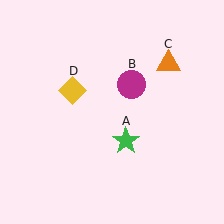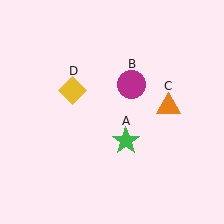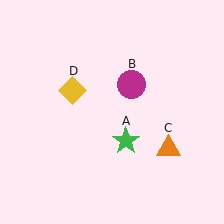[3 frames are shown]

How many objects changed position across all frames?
1 object changed position: orange triangle (object C).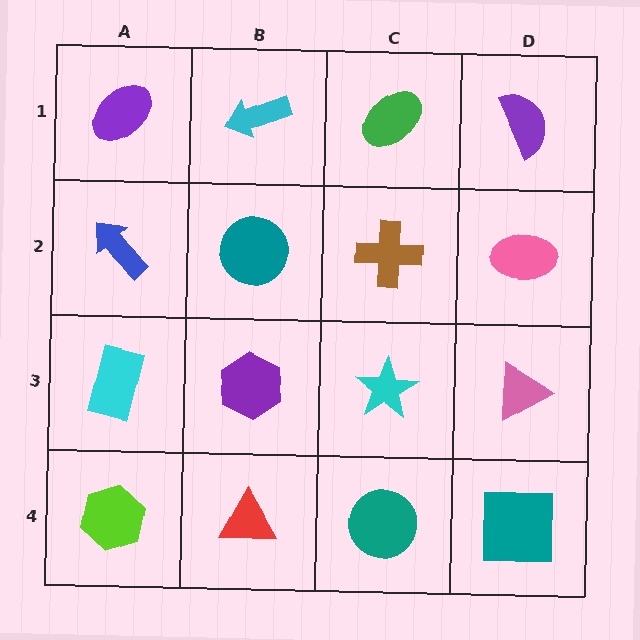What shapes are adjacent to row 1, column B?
A teal circle (row 2, column B), a purple ellipse (row 1, column A), a green ellipse (row 1, column C).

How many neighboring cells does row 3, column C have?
4.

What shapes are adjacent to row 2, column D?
A purple semicircle (row 1, column D), a pink triangle (row 3, column D), a brown cross (row 2, column C).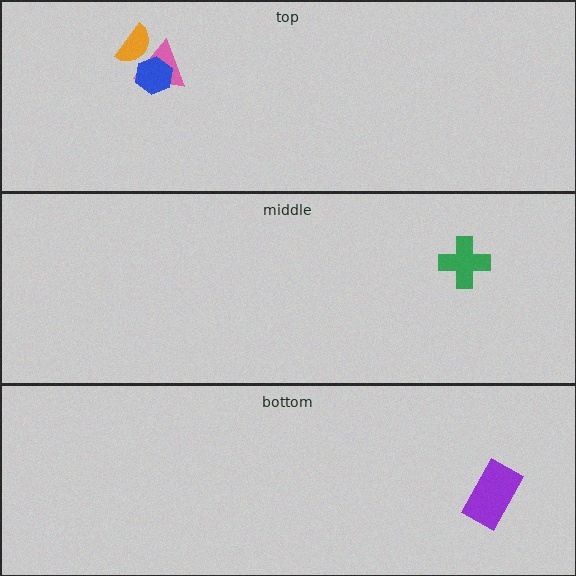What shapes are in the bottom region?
The purple rectangle.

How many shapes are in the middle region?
1.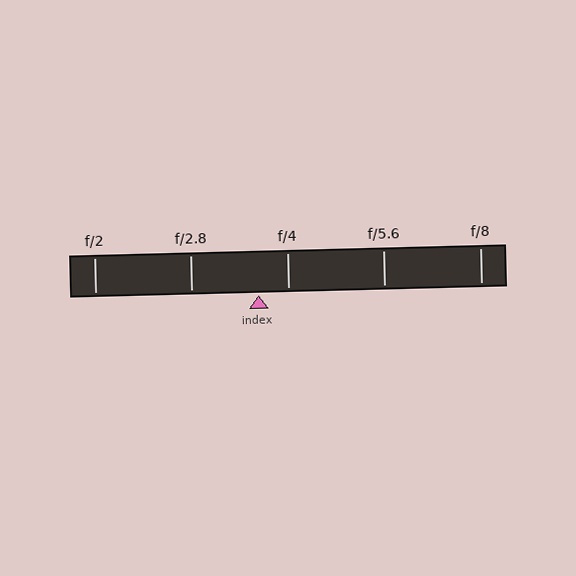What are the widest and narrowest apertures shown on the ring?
The widest aperture shown is f/2 and the narrowest is f/8.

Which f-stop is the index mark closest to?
The index mark is closest to f/4.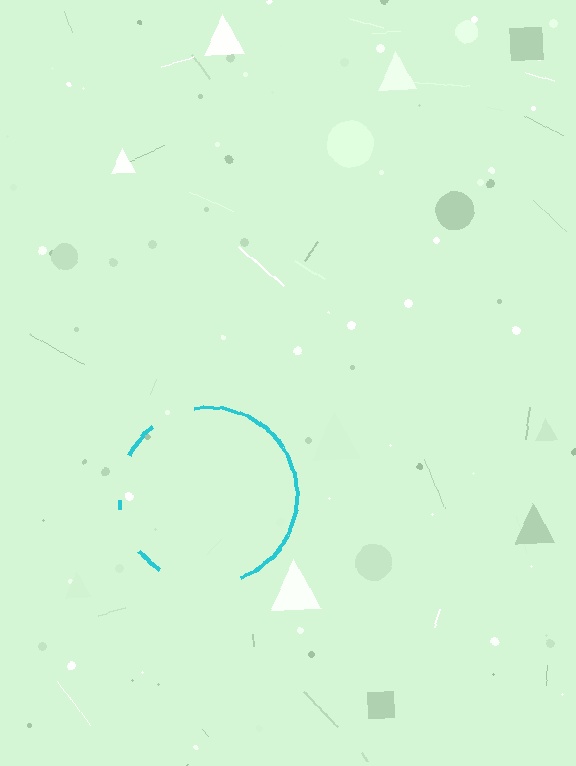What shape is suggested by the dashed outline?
The dashed outline suggests a circle.